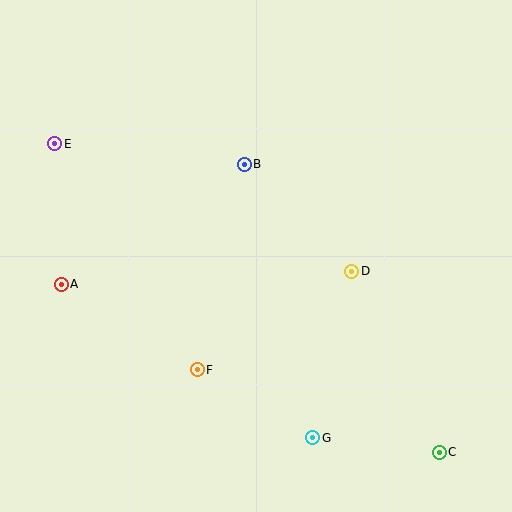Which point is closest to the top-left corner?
Point E is closest to the top-left corner.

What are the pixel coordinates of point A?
Point A is at (61, 284).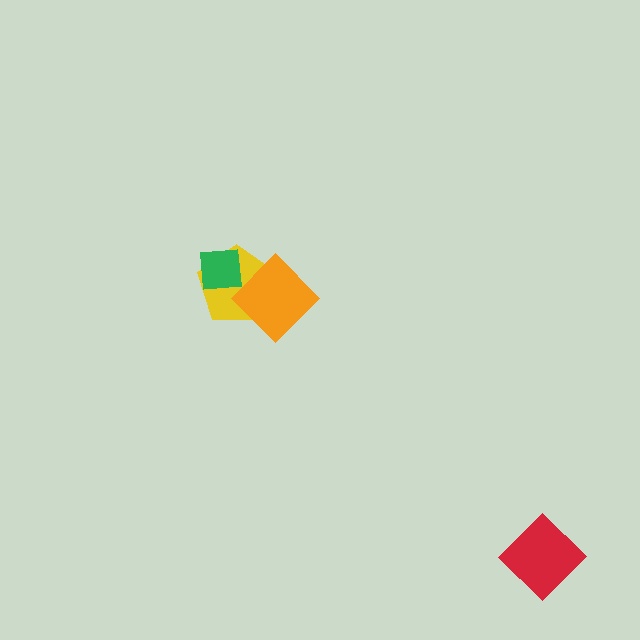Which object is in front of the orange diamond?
The green square is in front of the orange diamond.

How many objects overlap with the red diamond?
0 objects overlap with the red diamond.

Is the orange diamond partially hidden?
Yes, it is partially covered by another shape.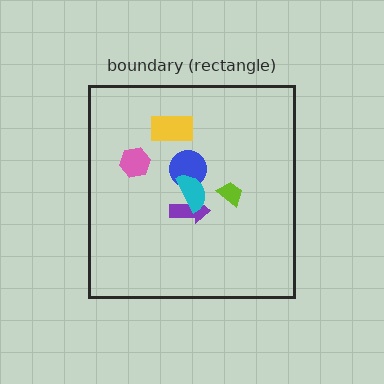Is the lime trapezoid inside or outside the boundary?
Inside.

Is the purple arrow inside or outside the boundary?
Inside.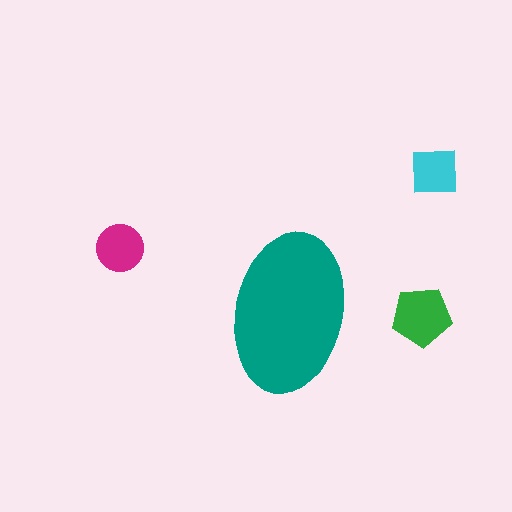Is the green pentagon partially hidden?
No, the green pentagon is fully visible.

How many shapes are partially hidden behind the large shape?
0 shapes are partially hidden.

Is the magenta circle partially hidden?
No, the magenta circle is fully visible.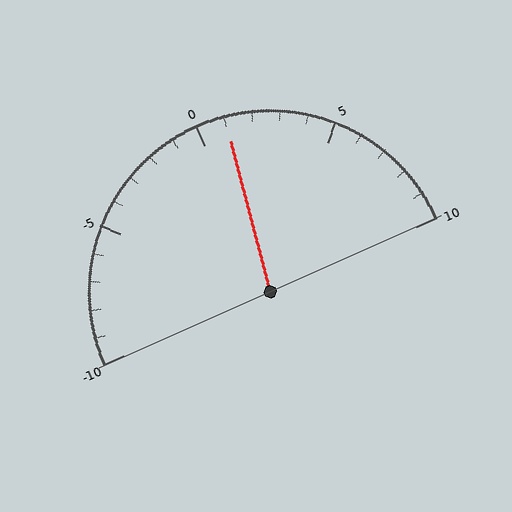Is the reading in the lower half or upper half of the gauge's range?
The reading is in the upper half of the range (-10 to 10).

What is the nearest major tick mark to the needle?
The nearest major tick mark is 0.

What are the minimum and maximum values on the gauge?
The gauge ranges from -10 to 10.